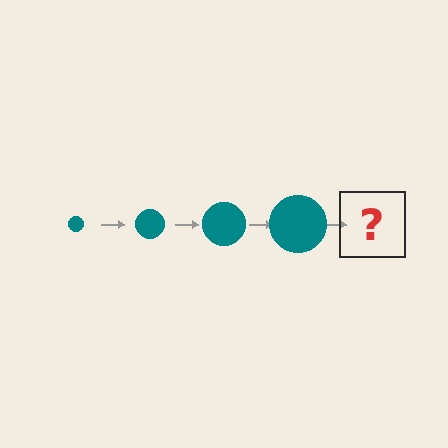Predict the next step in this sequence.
The next step is a teal circle, larger than the previous one.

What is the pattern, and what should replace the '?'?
The pattern is that the circle gets progressively larger each step. The '?' should be a teal circle, larger than the previous one.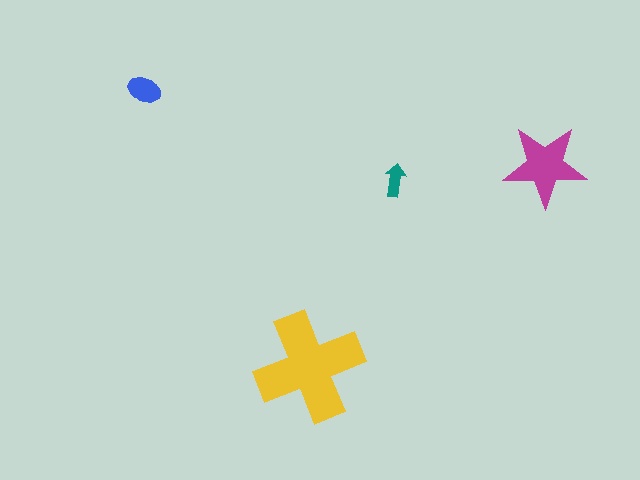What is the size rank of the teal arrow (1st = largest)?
4th.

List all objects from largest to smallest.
The yellow cross, the magenta star, the blue ellipse, the teal arrow.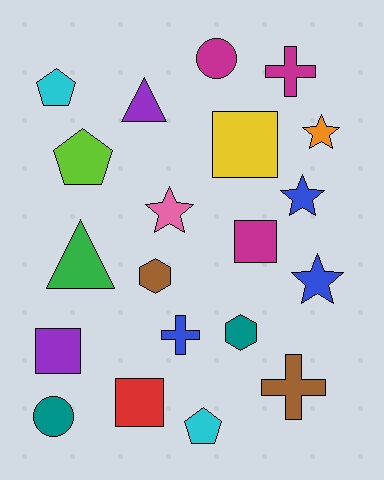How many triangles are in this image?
There are 2 triangles.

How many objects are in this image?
There are 20 objects.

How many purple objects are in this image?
There are 2 purple objects.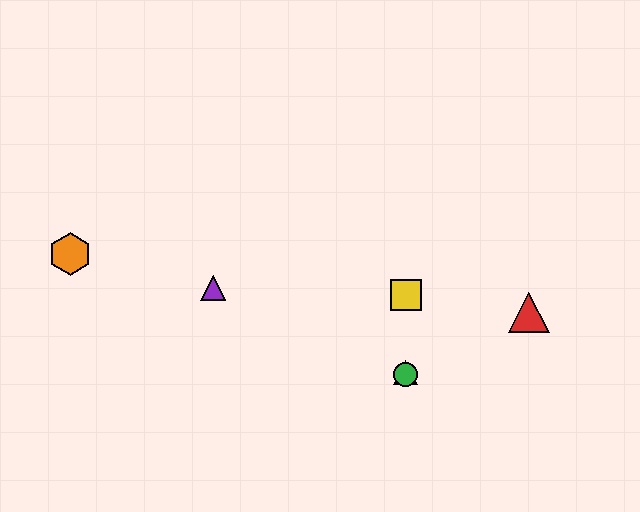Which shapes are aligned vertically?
The blue triangle, the green circle, the yellow square are aligned vertically.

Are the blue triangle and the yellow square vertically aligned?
Yes, both are at x≈406.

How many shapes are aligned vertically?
3 shapes (the blue triangle, the green circle, the yellow square) are aligned vertically.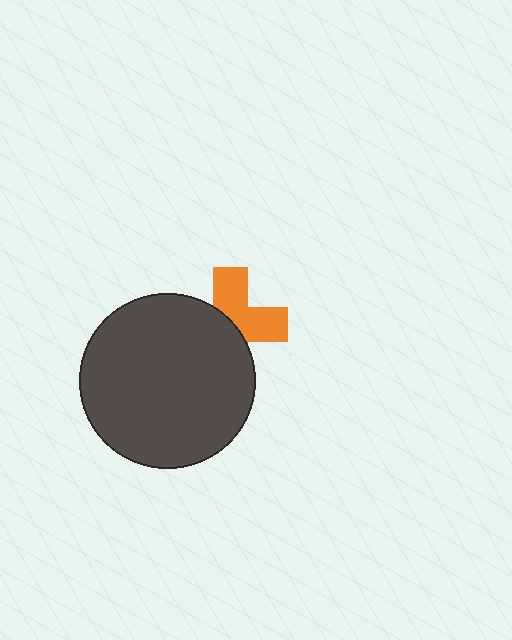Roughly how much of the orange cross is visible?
About half of it is visible (roughly 48%).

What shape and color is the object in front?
The object in front is a dark gray circle.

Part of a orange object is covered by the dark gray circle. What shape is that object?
It is a cross.